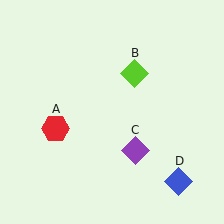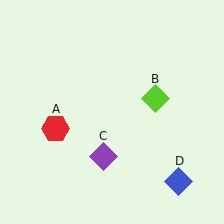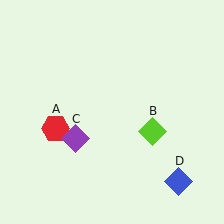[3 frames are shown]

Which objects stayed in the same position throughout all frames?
Red hexagon (object A) and blue diamond (object D) remained stationary.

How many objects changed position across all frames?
2 objects changed position: lime diamond (object B), purple diamond (object C).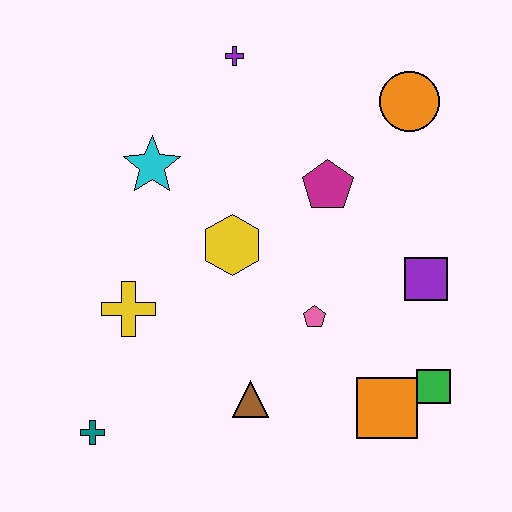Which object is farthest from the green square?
The purple cross is farthest from the green square.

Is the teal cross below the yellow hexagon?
Yes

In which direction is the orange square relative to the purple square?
The orange square is below the purple square.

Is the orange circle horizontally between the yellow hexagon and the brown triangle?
No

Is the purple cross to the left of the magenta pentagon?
Yes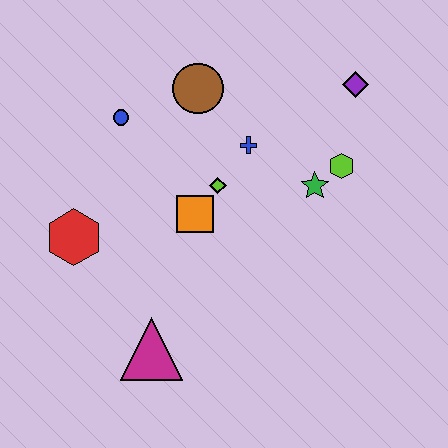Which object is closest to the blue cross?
The lime diamond is closest to the blue cross.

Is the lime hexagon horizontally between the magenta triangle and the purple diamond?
Yes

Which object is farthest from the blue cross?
The magenta triangle is farthest from the blue cross.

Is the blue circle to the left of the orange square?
Yes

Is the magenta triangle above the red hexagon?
No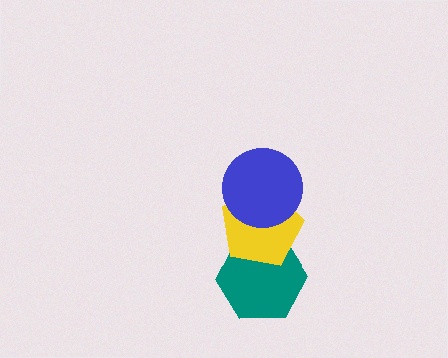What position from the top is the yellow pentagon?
The yellow pentagon is 2nd from the top.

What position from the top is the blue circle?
The blue circle is 1st from the top.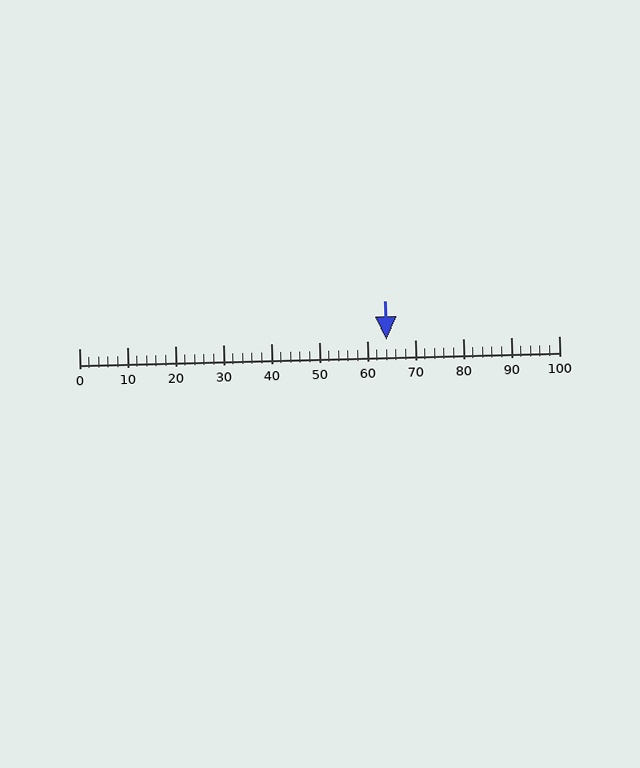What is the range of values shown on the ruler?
The ruler shows values from 0 to 100.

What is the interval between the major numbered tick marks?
The major tick marks are spaced 10 units apart.